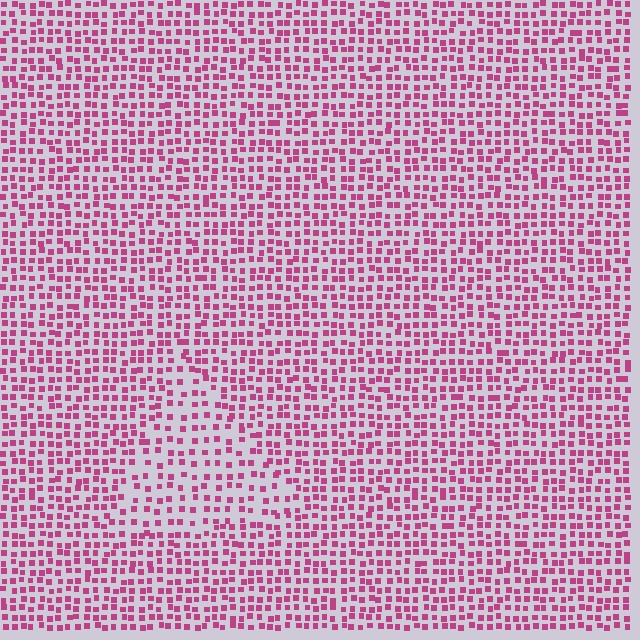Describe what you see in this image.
The image contains small magenta elements arranged at two different densities. A triangle-shaped region is visible where the elements are less densely packed than the surrounding area.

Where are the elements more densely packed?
The elements are more densely packed outside the triangle boundary.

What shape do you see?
I see a triangle.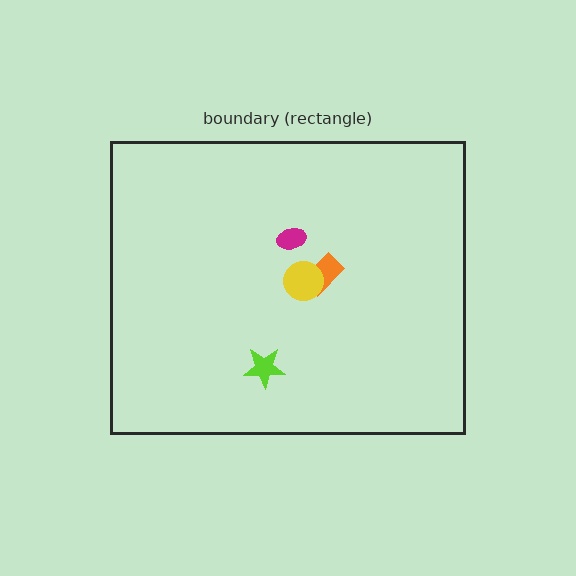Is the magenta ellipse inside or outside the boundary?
Inside.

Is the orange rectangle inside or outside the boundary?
Inside.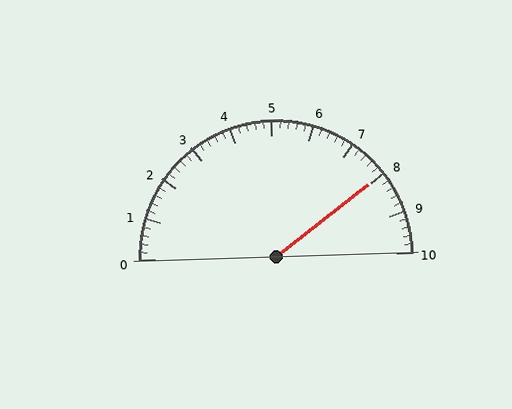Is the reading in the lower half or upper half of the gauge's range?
The reading is in the upper half of the range (0 to 10).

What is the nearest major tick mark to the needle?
The nearest major tick mark is 8.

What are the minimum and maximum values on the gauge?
The gauge ranges from 0 to 10.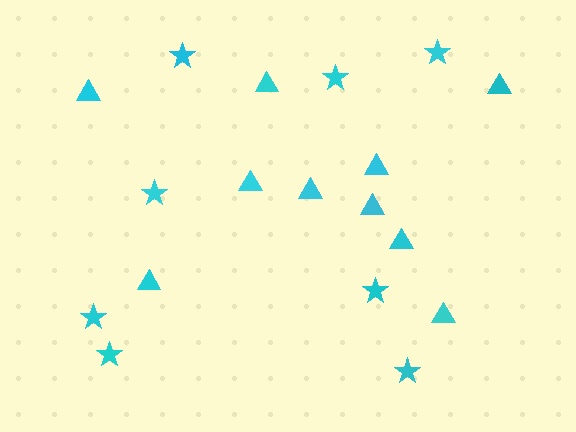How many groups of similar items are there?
There are 2 groups: one group of triangles (10) and one group of stars (8).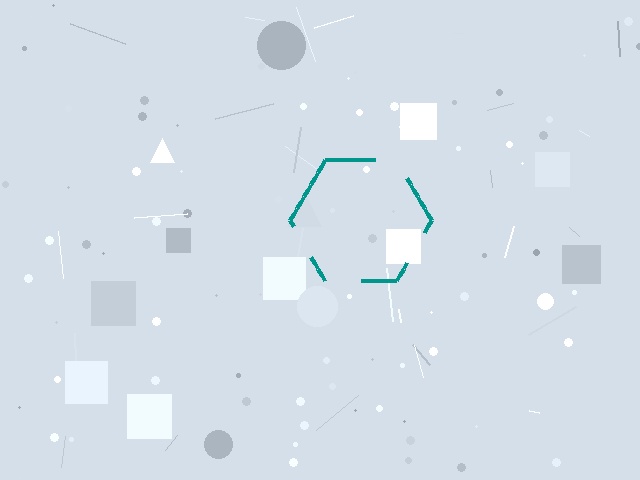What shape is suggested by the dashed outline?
The dashed outline suggests a hexagon.